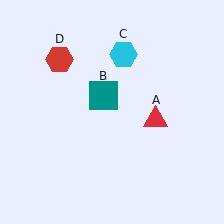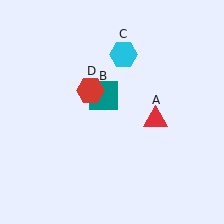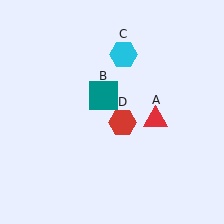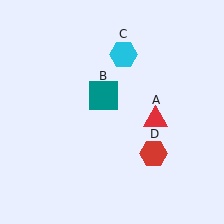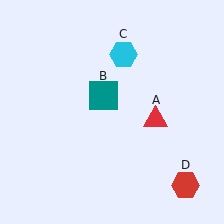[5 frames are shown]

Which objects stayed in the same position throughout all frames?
Red triangle (object A) and teal square (object B) and cyan hexagon (object C) remained stationary.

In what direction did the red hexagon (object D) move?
The red hexagon (object D) moved down and to the right.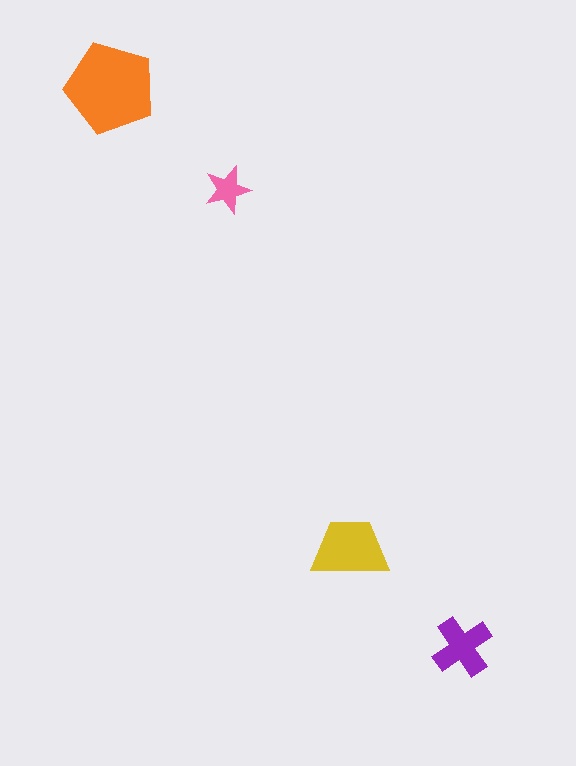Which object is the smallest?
The pink star.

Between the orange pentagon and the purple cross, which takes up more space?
The orange pentagon.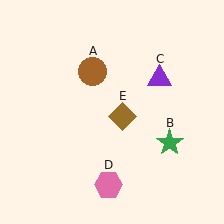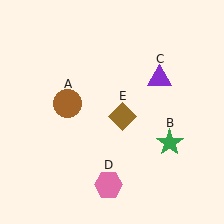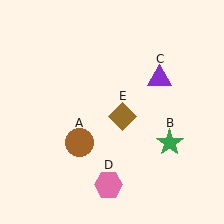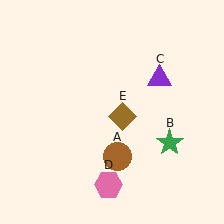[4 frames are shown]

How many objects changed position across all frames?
1 object changed position: brown circle (object A).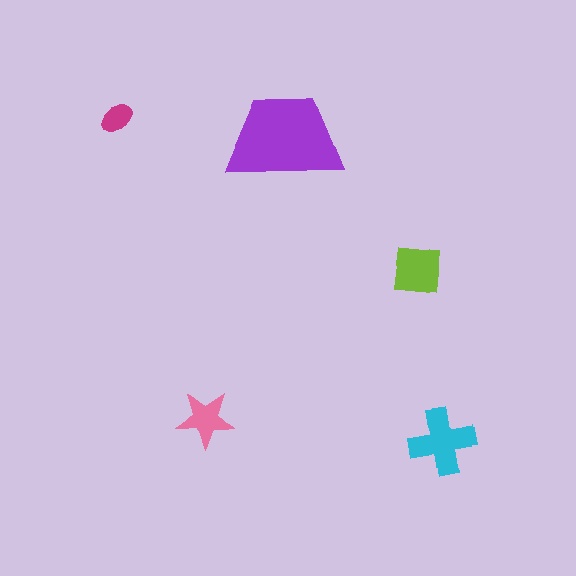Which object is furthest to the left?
The magenta ellipse is leftmost.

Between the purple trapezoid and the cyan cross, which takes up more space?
The purple trapezoid.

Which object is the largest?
The purple trapezoid.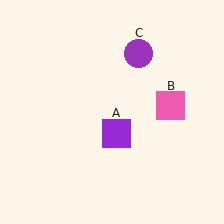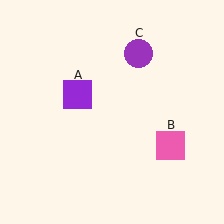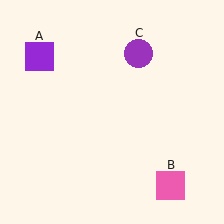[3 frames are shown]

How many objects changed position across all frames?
2 objects changed position: purple square (object A), pink square (object B).